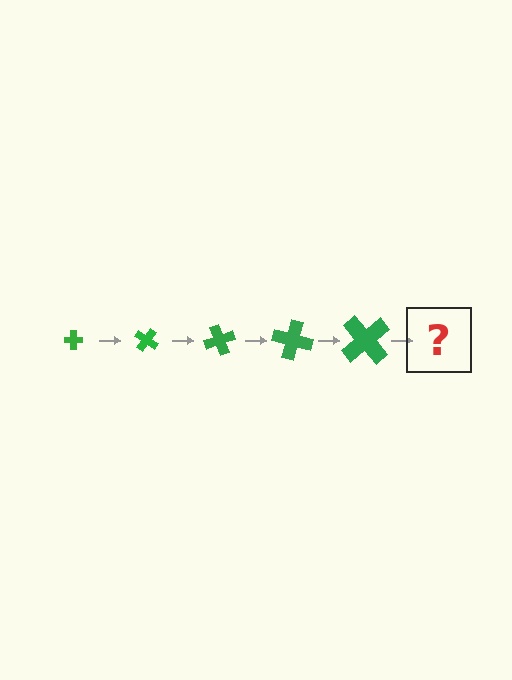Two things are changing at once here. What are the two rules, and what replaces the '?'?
The two rules are that the cross grows larger each step and it rotates 35 degrees each step. The '?' should be a cross, larger than the previous one and rotated 175 degrees from the start.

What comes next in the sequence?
The next element should be a cross, larger than the previous one and rotated 175 degrees from the start.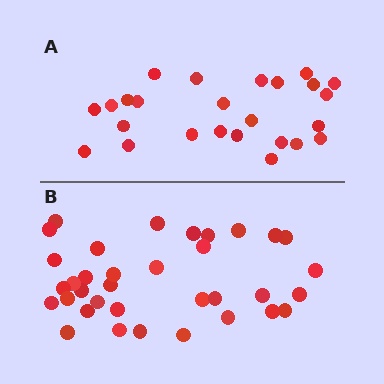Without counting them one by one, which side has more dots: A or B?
Region B (the bottom region) has more dots.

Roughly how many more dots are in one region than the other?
Region B has roughly 10 or so more dots than region A.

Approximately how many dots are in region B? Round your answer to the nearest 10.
About 40 dots. (The exact count is 35, which rounds to 40.)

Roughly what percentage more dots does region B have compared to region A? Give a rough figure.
About 40% more.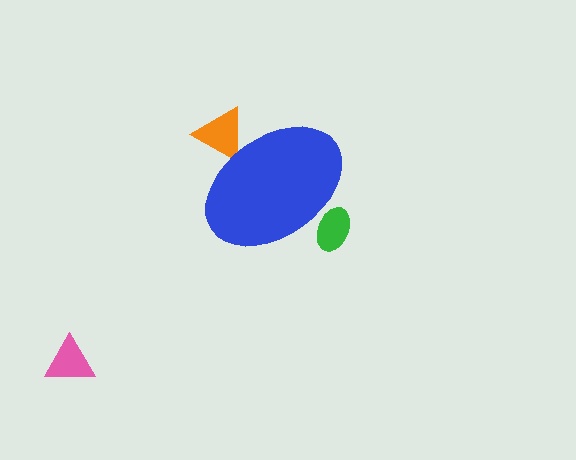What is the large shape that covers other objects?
A blue ellipse.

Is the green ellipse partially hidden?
Yes, the green ellipse is partially hidden behind the blue ellipse.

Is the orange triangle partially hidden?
Yes, the orange triangle is partially hidden behind the blue ellipse.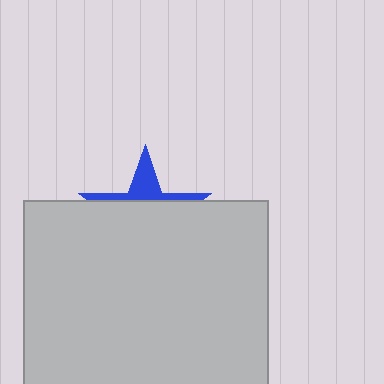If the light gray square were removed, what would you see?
You would see the complete blue star.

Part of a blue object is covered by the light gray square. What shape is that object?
It is a star.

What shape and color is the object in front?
The object in front is a light gray square.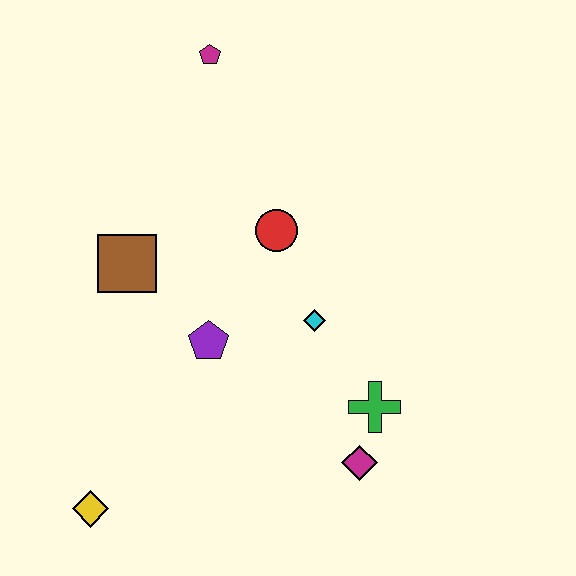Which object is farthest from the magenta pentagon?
The yellow diamond is farthest from the magenta pentagon.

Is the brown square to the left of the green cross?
Yes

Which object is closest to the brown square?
The purple pentagon is closest to the brown square.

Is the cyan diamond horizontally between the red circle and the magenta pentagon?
No